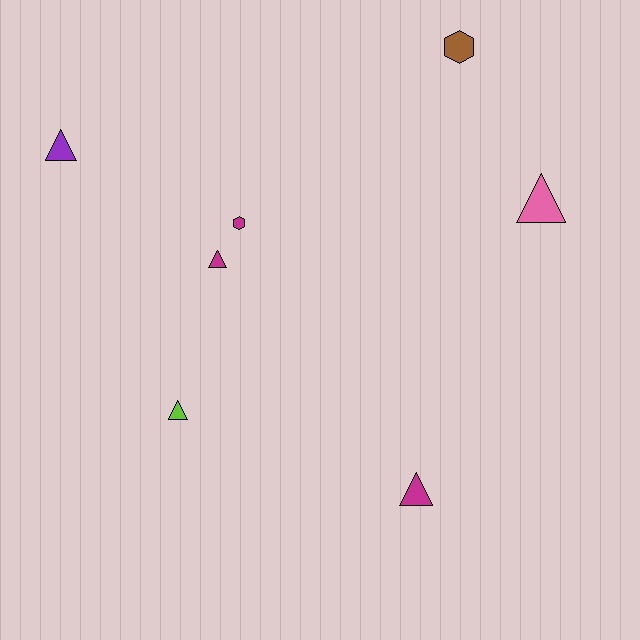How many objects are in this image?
There are 7 objects.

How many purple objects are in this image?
There is 1 purple object.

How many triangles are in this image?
There are 5 triangles.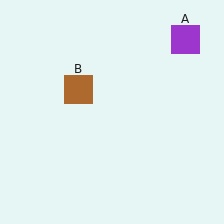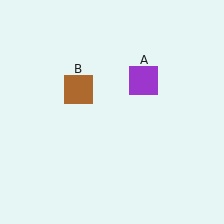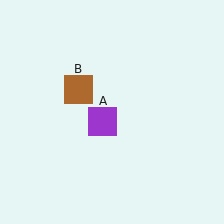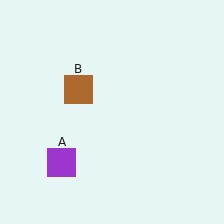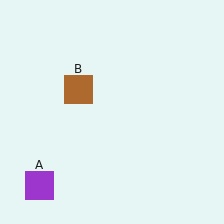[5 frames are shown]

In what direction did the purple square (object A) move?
The purple square (object A) moved down and to the left.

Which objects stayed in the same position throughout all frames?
Brown square (object B) remained stationary.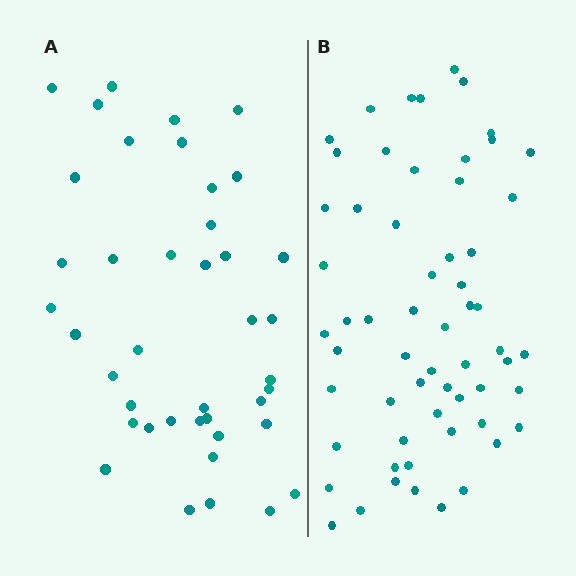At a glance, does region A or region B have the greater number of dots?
Region B (the right region) has more dots.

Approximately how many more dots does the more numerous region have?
Region B has approximately 20 more dots than region A.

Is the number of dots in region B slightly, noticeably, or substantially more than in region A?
Region B has substantially more. The ratio is roughly 1.5 to 1.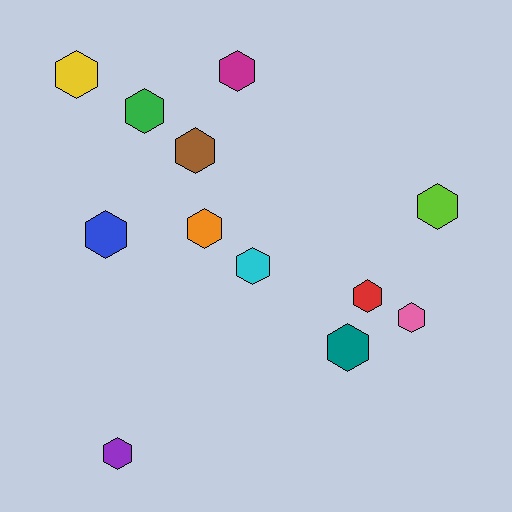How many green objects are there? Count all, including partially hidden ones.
There is 1 green object.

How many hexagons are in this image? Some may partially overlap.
There are 12 hexagons.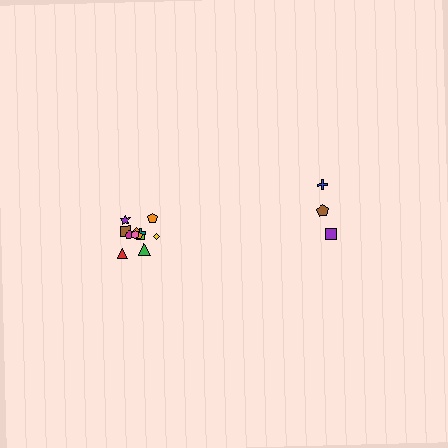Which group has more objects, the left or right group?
The left group.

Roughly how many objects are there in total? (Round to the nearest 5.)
Roughly 15 objects in total.